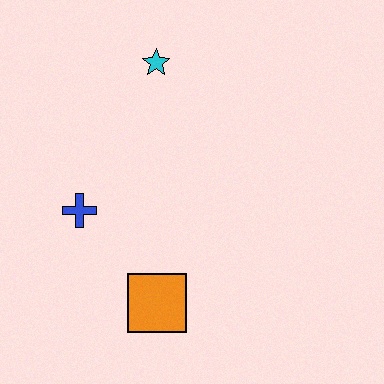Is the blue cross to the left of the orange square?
Yes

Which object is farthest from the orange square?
The cyan star is farthest from the orange square.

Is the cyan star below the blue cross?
No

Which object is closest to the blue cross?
The orange square is closest to the blue cross.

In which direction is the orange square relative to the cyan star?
The orange square is below the cyan star.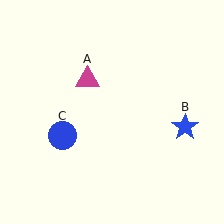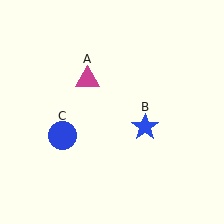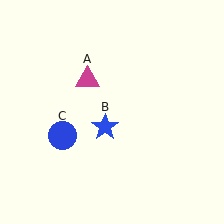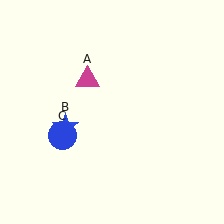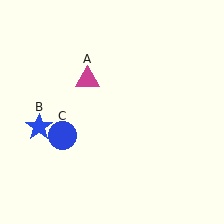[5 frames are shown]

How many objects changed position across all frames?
1 object changed position: blue star (object B).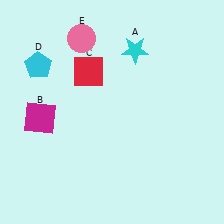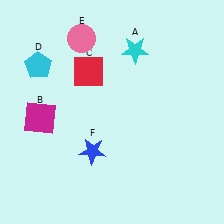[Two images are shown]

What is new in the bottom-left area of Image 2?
A blue star (F) was added in the bottom-left area of Image 2.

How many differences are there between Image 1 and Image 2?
There is 1 difference between the two images.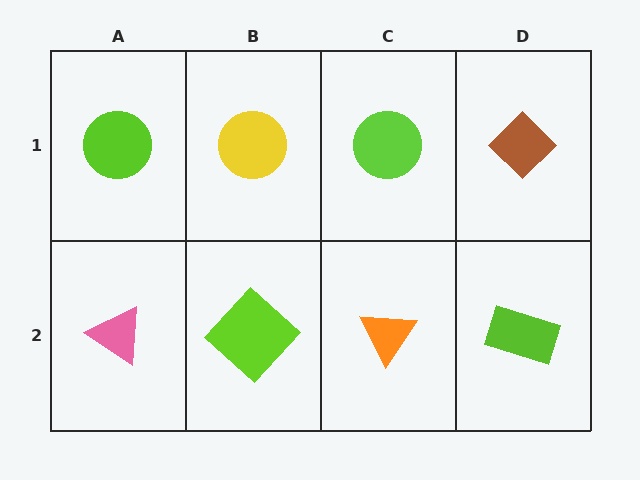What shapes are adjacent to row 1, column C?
An orange triangle (row 2, column C), a yellow circle (row 1, column B), a brown diamond (row 1, column D).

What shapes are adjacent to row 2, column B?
A yellow circle (row 1, column B), a pink triangle (row 2, column A), an orange triangle (row 2, column C).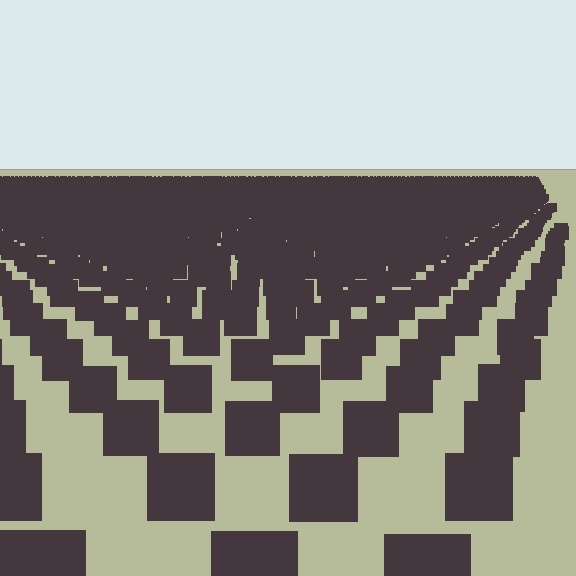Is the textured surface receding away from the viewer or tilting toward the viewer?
The surface is receding away from the viewer. Texture elements get smaller and denser toward the top.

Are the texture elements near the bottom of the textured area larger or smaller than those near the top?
Larger. Near the bottom, elements are closer to the viewer and appear at a bigger on-screen size.